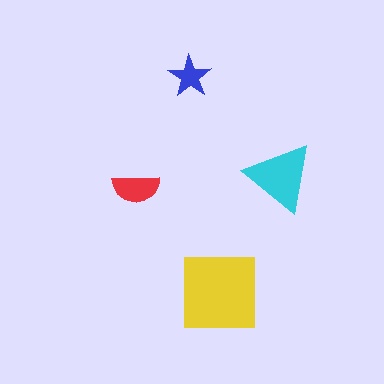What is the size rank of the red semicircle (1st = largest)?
3rd.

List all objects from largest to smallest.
The yellow square, the cyan triangle, the red semicircle, the blue star.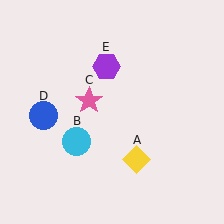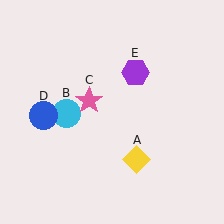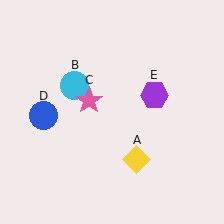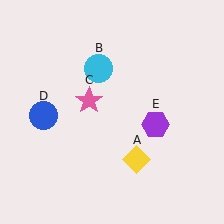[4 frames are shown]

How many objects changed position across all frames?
2 objects changed position: cyan circle (object B), purple hexagon (object E).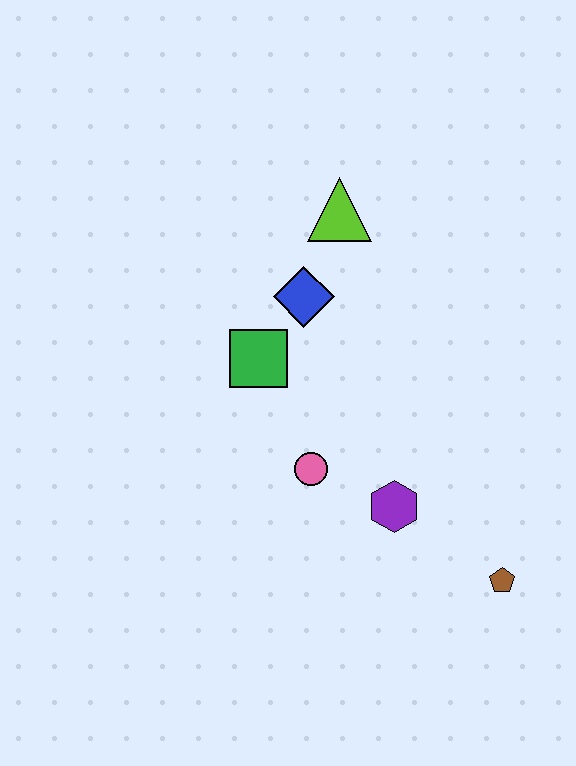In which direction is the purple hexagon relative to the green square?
The purple hexagon is below the green square.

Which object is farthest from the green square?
The brown pentagon is farthest from the green square.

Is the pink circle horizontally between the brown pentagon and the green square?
Yes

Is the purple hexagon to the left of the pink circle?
No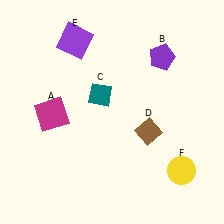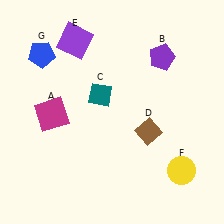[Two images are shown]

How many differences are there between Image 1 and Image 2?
There is 1 difference between the two images.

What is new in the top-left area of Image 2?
A blue pentagon (G) was added in the top-left area of Image 2.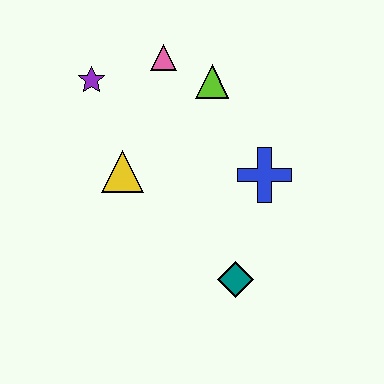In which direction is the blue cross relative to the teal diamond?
The blue cross is above the teal diamond.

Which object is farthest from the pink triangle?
The teal diamond is farthest from the pink triangle.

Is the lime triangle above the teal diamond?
Yes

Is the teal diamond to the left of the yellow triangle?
No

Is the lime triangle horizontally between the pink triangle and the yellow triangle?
No